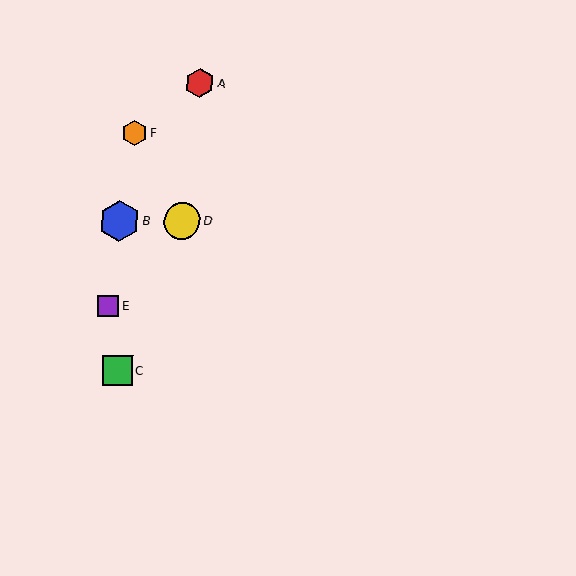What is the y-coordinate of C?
Object C is at y≈370.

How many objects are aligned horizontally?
2 objects (B, D) are aligned horizontally.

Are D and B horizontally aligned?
Yes, both are at y≈221.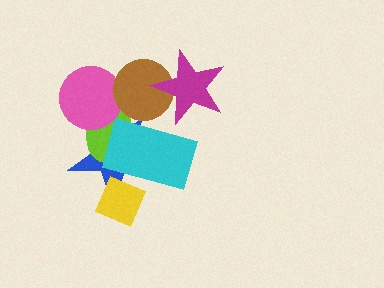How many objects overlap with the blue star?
4 objects overlap with the blue star.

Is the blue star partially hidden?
Yes, it is partially covered by another shape.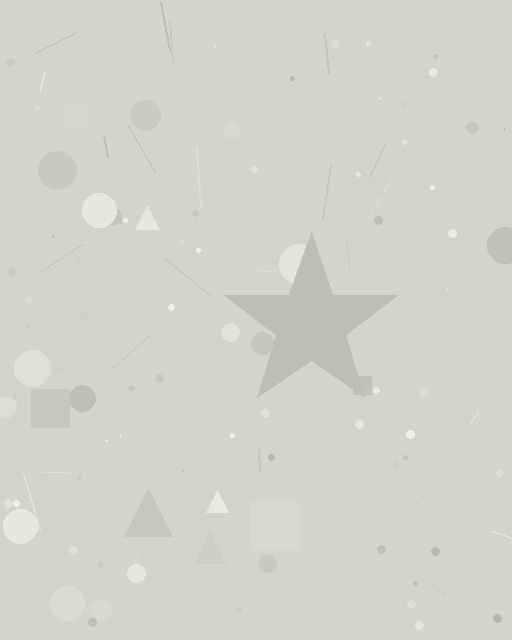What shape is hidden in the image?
A star is hidden in the image.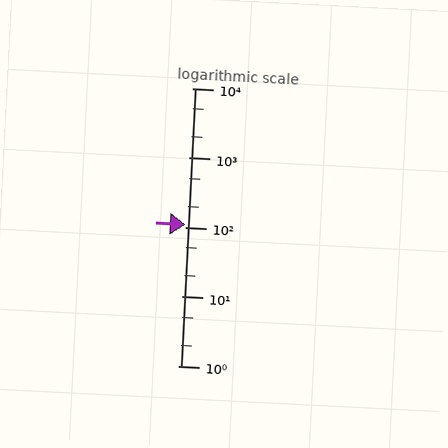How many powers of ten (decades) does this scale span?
The scale spans 4 decades, from 1 to 10000.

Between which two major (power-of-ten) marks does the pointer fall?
The pointer is between 100 and 1000.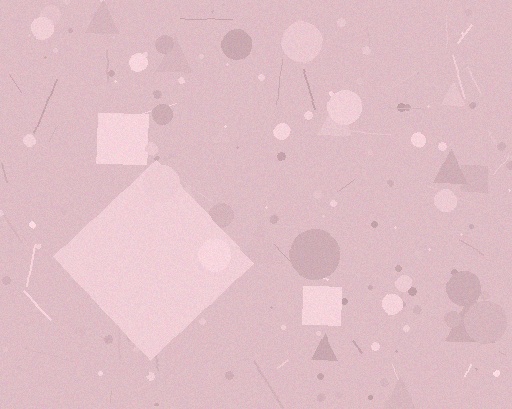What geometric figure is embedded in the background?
A diamond is embedded in the background.